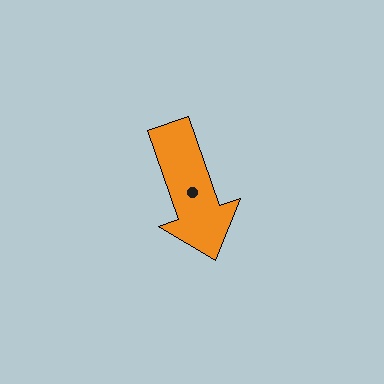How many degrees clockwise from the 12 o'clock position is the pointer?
Approximately 161 degrees.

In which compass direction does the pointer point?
South.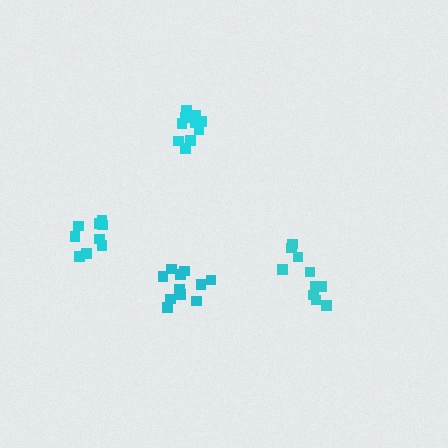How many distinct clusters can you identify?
There are 4 distinct clusters.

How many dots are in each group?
Group 1: 10 dots, Group 2: 10 dots, Group 3: 9 dots, Group 4: 11 dots (40 total).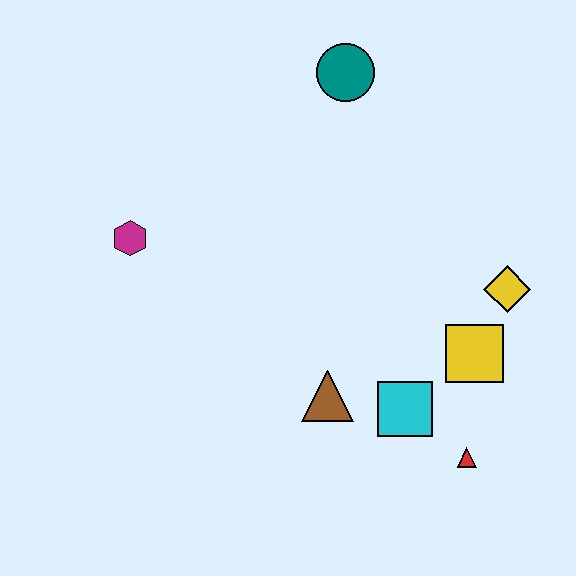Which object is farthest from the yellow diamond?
The magenta hexagon is farthest from the yellow diamond.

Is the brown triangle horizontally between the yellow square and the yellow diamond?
No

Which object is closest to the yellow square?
The yellow diamond is closest to the yellow square.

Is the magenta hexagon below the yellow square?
No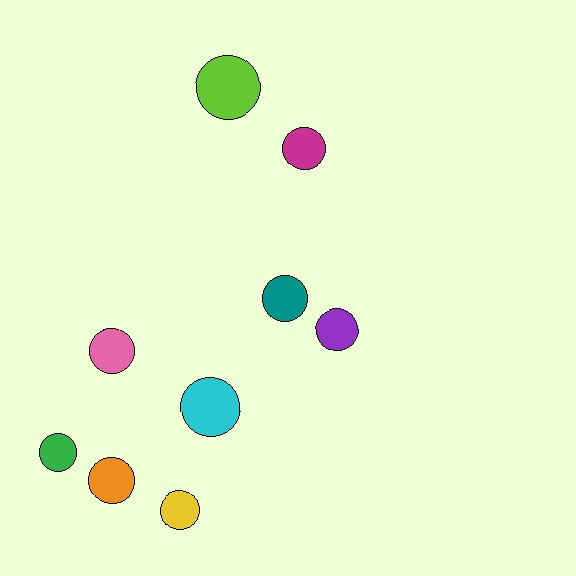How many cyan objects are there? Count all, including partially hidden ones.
There is 1 cyan object.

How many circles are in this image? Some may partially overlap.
There are 9 circles.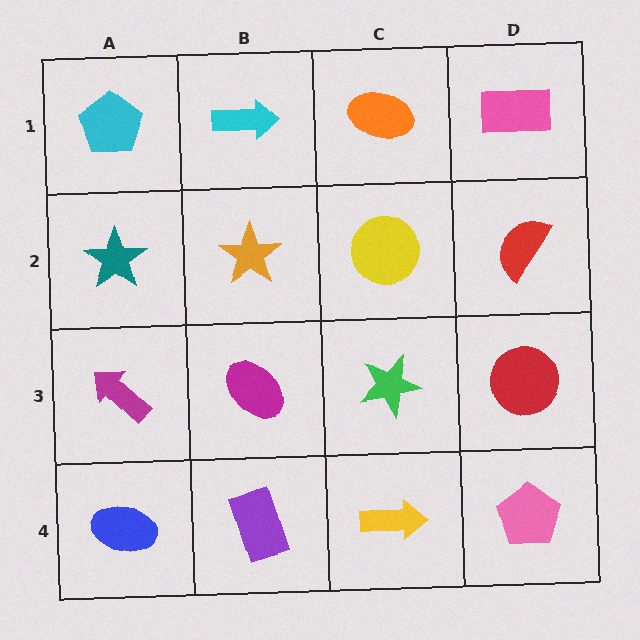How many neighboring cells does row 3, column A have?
3.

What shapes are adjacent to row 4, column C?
A green star (row 3, column C), a purple rectangle (row 4, column B), a pink pentagon (row 4, column D).